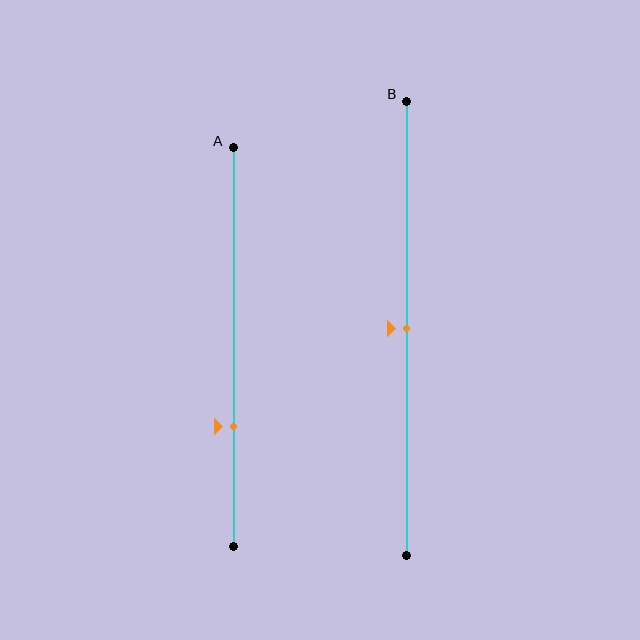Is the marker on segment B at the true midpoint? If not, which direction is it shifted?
Yes, the marker on segment B is at the true midpoint.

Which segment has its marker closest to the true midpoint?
Segment B has its marker closest to the true midpoint.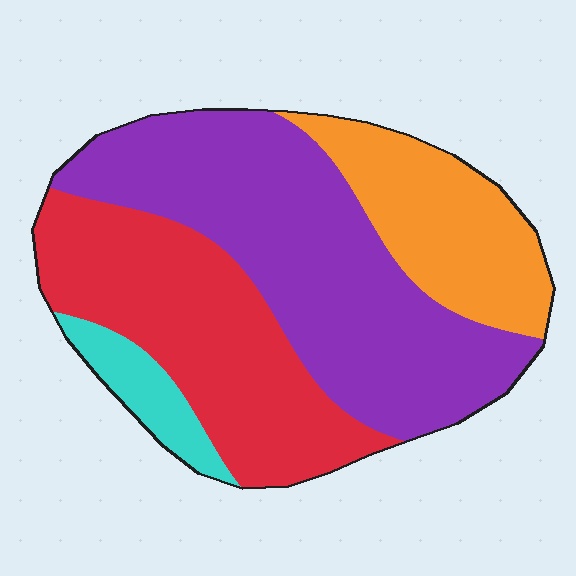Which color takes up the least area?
Cyan, at roughly 5%.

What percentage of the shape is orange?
Orange covers about 20% of the shape.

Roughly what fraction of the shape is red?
Red takes up about one third (1/3) of the shape.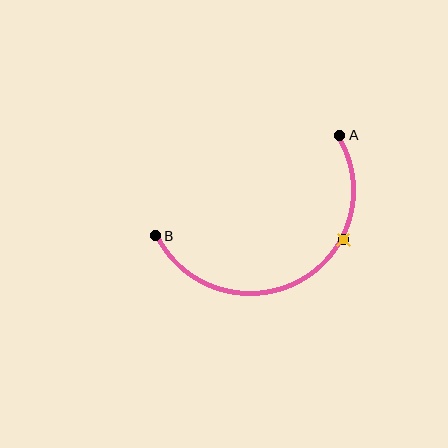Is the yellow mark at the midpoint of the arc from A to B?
No. The yellow mark lies on the arc but is closer to endpoint A. The arc midpoint would be at the point on the curve equidistant along the arc from both A and B.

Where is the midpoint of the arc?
The arc midpoint is the point on the curve farthest from the straight line joining A and B. It sits below that line.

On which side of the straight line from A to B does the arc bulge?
The arc bulges below the straight line connecting A and B.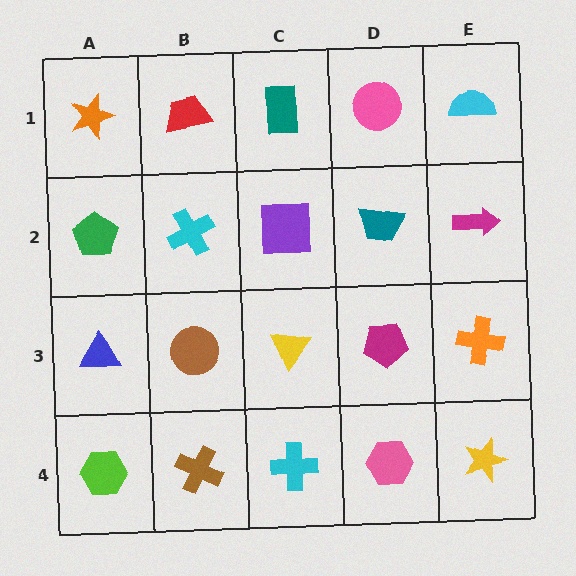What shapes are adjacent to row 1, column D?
A teal trapezoid (row 2, column D), a teal rectangle (row 1, column C), a cyan semicircle (row 1, column E).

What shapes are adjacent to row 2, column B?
A red trapezoid (row 1, column B), a brown circle (row 3, column B), a green pentagon (row 2, column A), a purple square (row 2, column C).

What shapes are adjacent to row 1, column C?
A purple square (row 2, column C), a red trapezoid (row 1, column B), a pink circle (row 1, column D).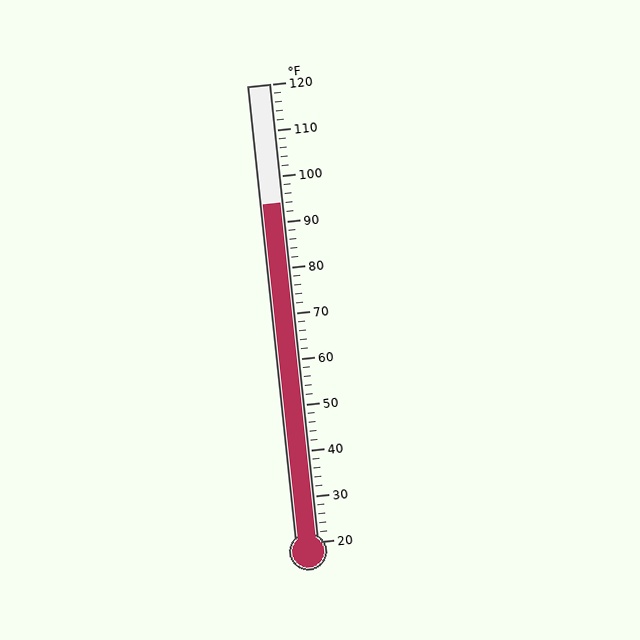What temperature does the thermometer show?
The thermometer shows approximately 94°F.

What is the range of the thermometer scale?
The thermometer scale ranges from 20°F to 120°F.